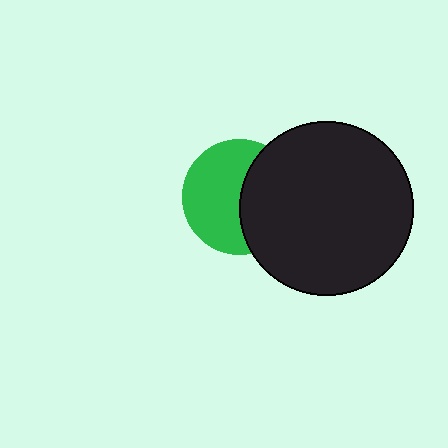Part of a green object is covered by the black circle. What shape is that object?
It is a circle.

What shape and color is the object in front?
The object in front is a black circle.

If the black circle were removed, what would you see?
You would see the complete green circle.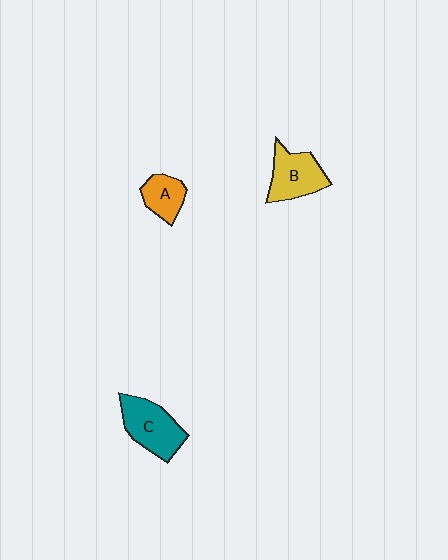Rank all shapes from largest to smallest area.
From largest to smallest: C (teal), B (yellow), A (orange).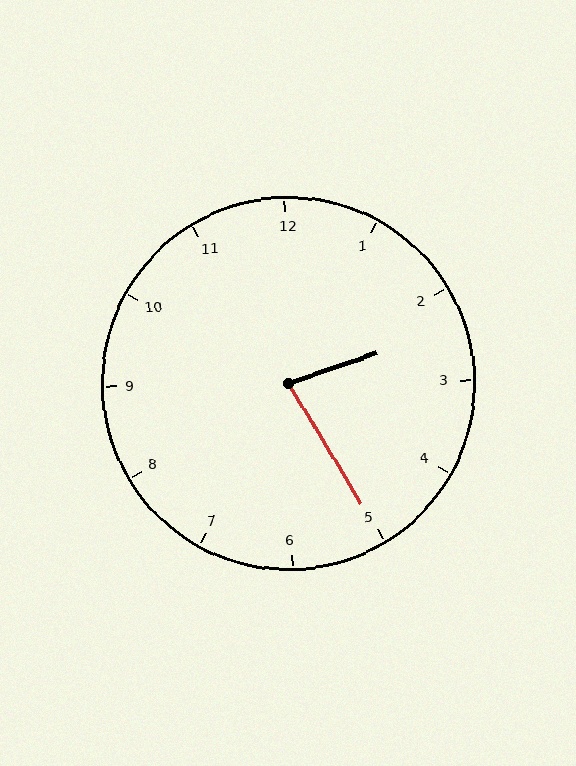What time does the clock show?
2:25.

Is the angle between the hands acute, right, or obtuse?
It is acute.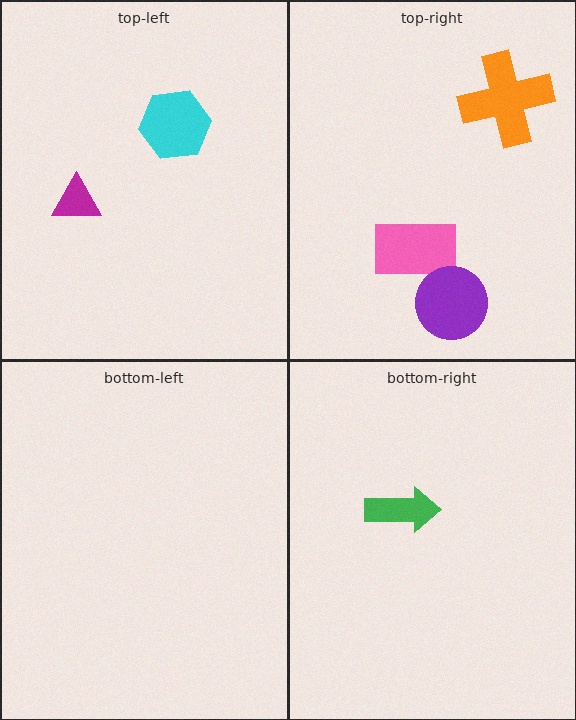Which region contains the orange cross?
The top-right region.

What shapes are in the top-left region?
The cyan hexagon, the magenta triangle.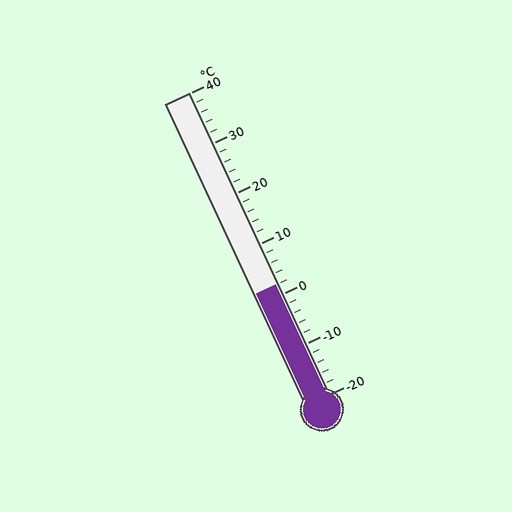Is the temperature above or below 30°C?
The temperature is below 30°C.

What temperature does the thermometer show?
The thermometer shows approximately 2°C.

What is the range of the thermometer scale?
The thermometer scale ranges from -20°C to 40°C.